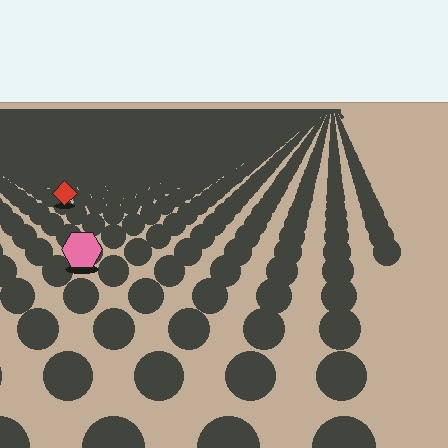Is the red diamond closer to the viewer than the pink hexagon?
No. The pink hexagon is closer — you can tell from the texture gradient: the ground texture is coarser near it.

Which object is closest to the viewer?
The pink hexagon is closest. The texture marks near it are larger and more spread out.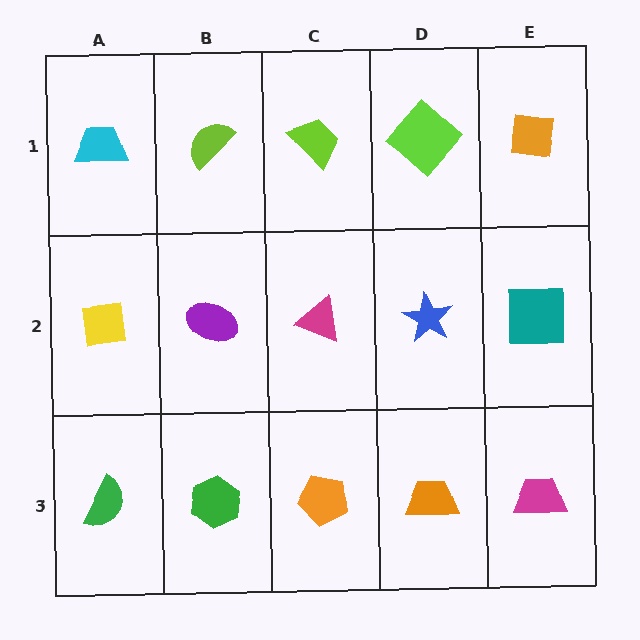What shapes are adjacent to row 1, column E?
A teal square (row 2, column E), a lime diamond (row 1, column D).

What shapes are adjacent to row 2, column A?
A cyan trapezoid (row 1, column A), a green semicircle (row 3, column A), a purple ellipse (row 2, column B).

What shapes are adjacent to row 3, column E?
A teal square (row 2, column E), an orange trapezoid (row 3, column D).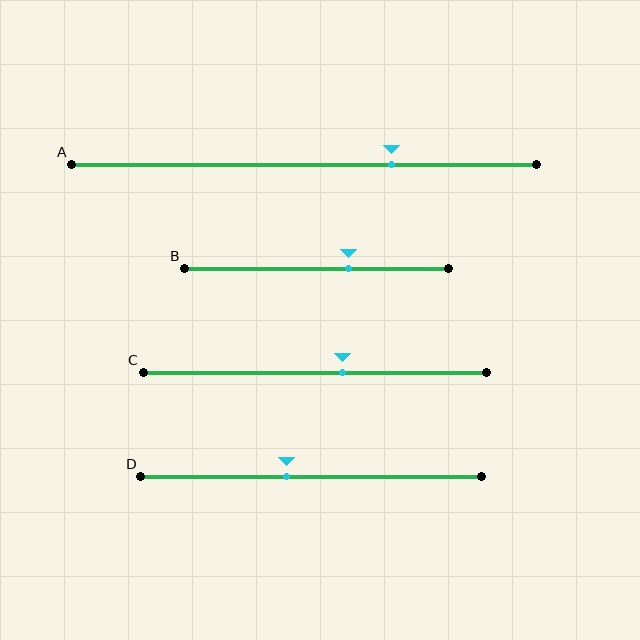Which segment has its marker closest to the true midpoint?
Segment D has its marker closest to the true midpoint.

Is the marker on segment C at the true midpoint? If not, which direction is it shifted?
No, the marker on segment C is shifted to the right by about 8% of the segment length.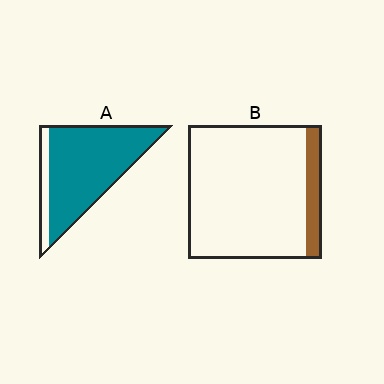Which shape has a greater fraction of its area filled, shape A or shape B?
Shape A.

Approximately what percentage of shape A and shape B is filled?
A is approximately 85% and B is approximately 10%.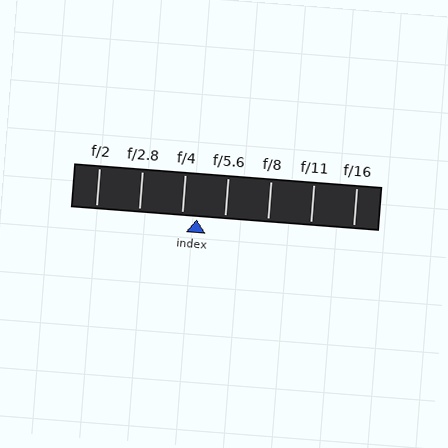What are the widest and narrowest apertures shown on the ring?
The widest aperture shown is f/2 and the narrowest is f/16.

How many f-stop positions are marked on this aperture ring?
There are 7 f-stop positions marked.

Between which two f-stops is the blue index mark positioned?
The index mark is between f/4 and f/5.6.